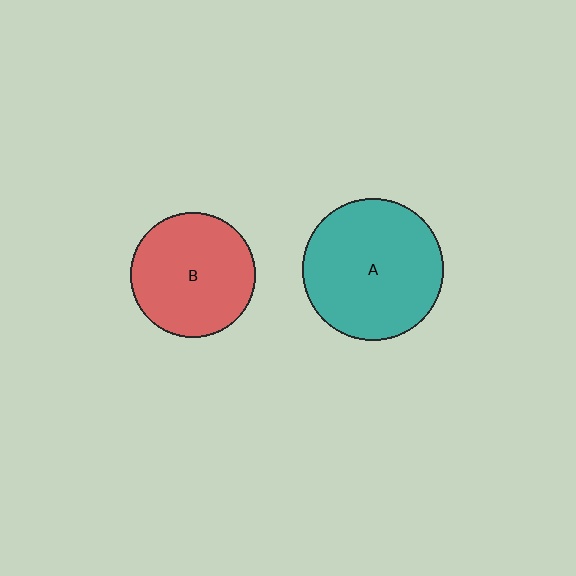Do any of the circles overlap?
No, none of the circles overlap.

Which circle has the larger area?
Circle A (teal).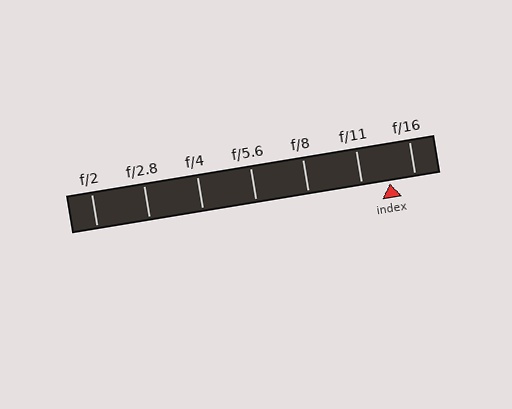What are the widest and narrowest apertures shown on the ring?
The widest aperture shown is f/2 and the narrowest is f/16.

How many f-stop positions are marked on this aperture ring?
There are 7 f-stop positions marked.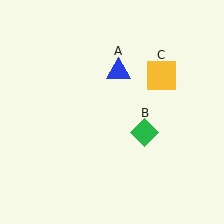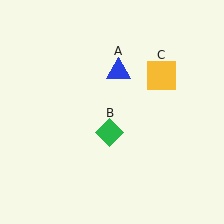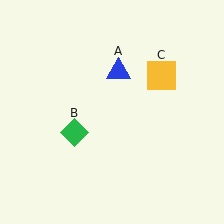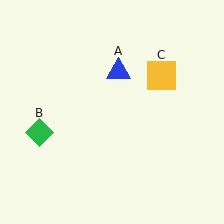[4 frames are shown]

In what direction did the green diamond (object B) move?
The green diamond (object B) moved left.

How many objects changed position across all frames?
1 object changed position: green diamond (object B).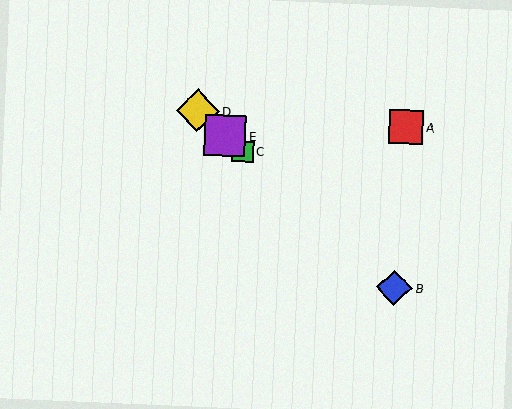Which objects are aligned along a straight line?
Objects B, C, D, E are aligned along a straight line.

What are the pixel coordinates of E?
Object E is at (225, 135).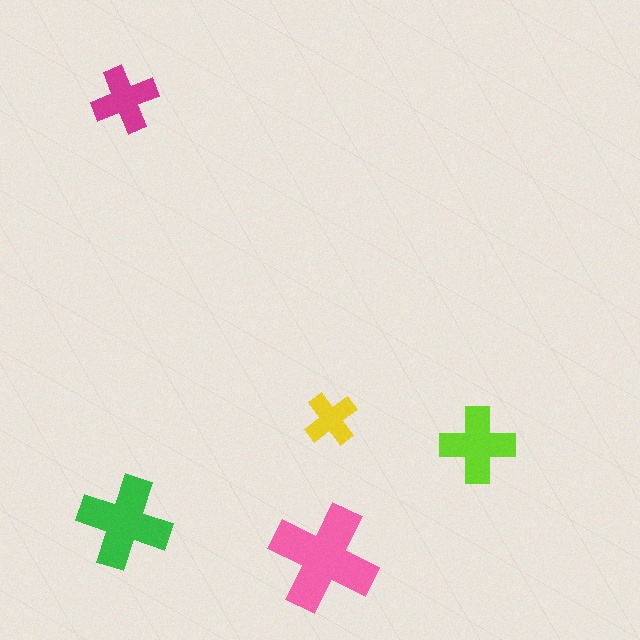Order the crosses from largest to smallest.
the pink one, the green one, the lime one, the magenta one, the yellow one.